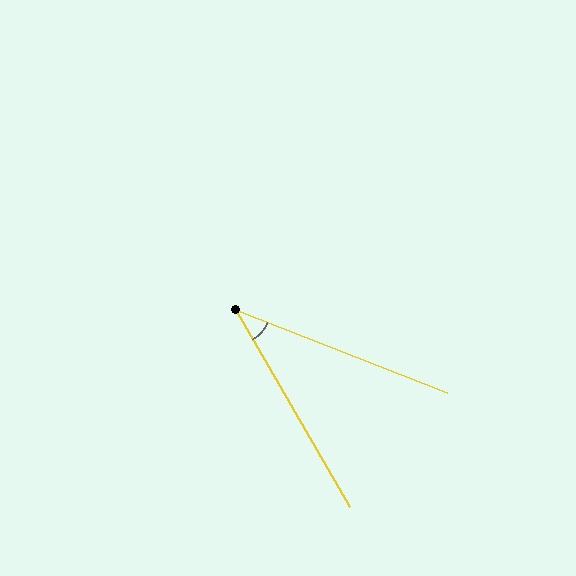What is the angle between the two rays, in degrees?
Approximately 39 degrees.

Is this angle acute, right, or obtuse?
It is acute.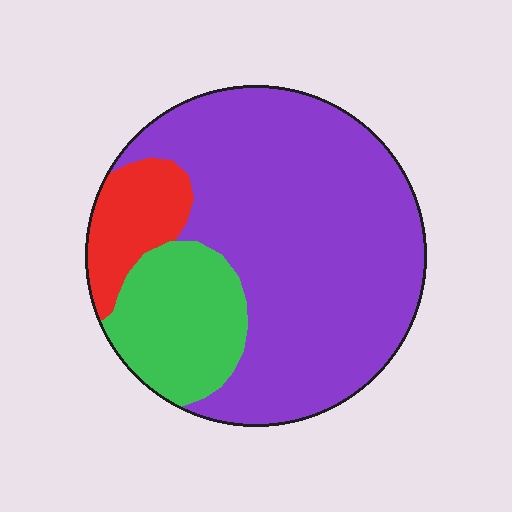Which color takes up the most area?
Purple, at roughly 70%.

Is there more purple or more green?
Purple.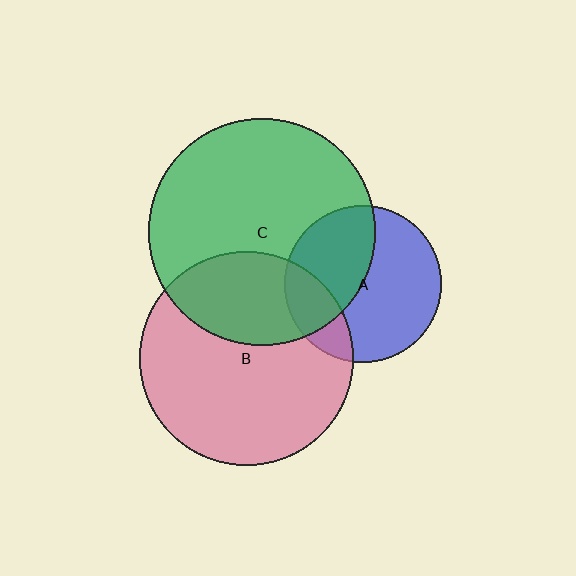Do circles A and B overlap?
Yes.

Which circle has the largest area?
Circle C (green).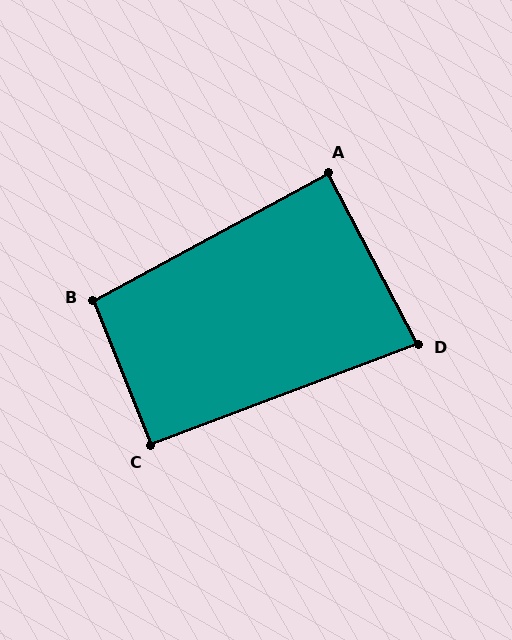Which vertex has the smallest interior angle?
D, at approximately 83 degrees.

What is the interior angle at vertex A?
Approximately 89 degrees (approximately right).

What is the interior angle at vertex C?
Approximately 91 degrees (approximately right).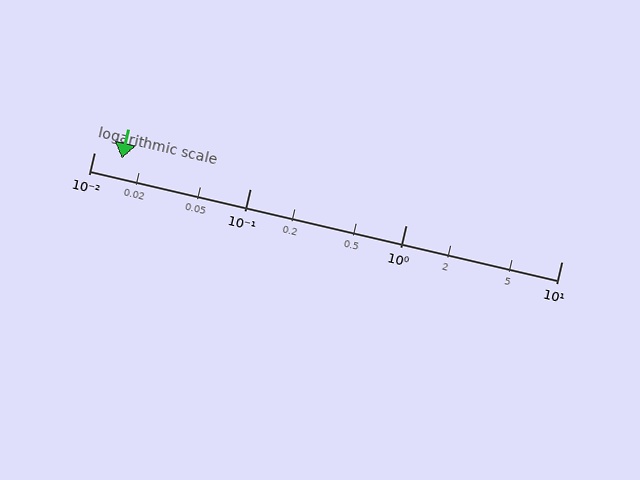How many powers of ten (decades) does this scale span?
The scale spans 3 decades, from 0.01 to 10.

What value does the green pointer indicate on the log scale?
The pointer indicates approximately 0.015.